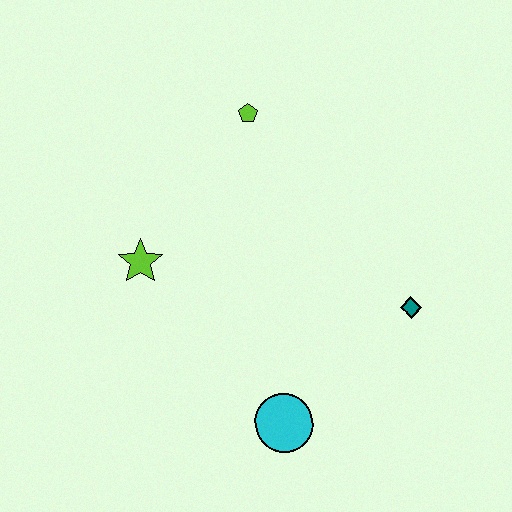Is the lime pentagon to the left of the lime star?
No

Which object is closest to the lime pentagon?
The lime star is closest to the lime pentagon.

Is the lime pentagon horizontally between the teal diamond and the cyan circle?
No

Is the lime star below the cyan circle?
No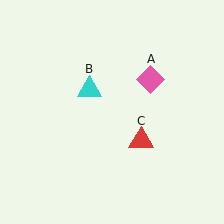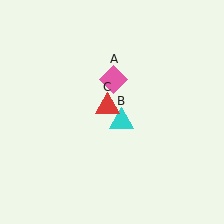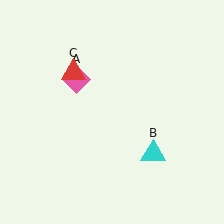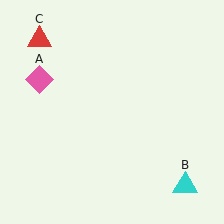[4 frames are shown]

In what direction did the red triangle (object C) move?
The red triangle (object C) moved up and to the left.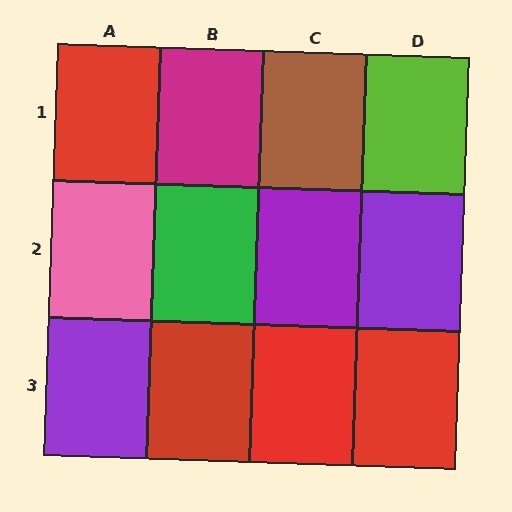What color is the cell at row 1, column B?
Magenta.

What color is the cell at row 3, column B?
Red.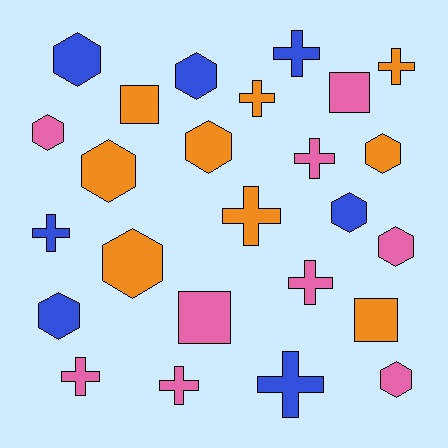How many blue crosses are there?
There are 3 blue crosses.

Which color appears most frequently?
Orange, with 9 objects.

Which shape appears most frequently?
Hexagon, with 11 objects.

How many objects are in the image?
There are 25 objects.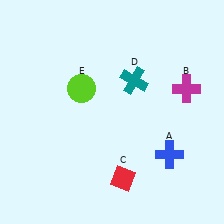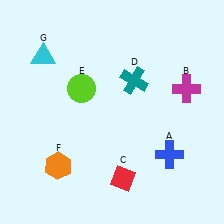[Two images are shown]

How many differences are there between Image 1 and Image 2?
There are 2 differences between the two images.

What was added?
An orange hexagon (F), a cyan triangle (G) were added in Image 2.